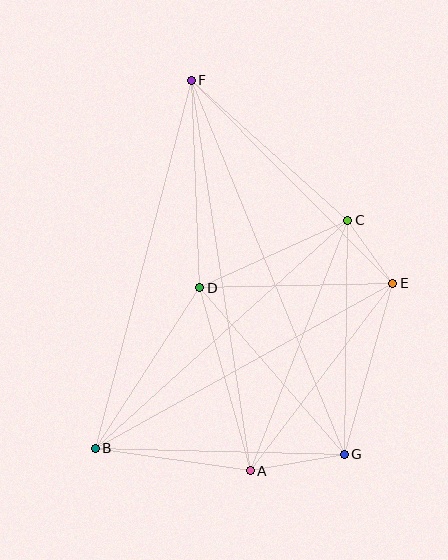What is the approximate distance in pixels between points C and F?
The distance between C and F is approximately 210 pixels.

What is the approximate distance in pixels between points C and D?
The distance between C and D is approximately 162 pixels.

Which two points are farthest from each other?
Points F and G are farthest from each other.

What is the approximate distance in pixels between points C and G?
The distance between C and G is approximately 234 pixels.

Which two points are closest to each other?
Points C and E are closest to each other.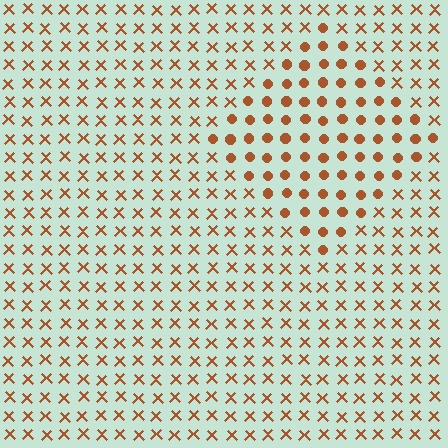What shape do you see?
I see a diamond.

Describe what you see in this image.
The image is filled with small brown elements arranged in a uniform grid. A diamond-shaped region contains circles, while the surrounding area contains X marks. The boundary is defined purely by the change in element shape.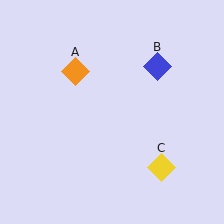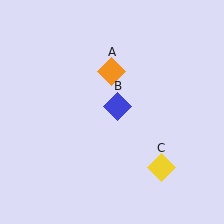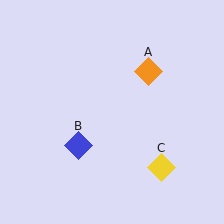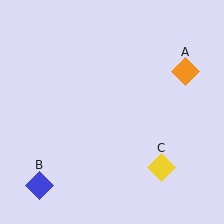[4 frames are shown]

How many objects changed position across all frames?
2 objects changed position: orange diamond (object A), blue diamond (object B).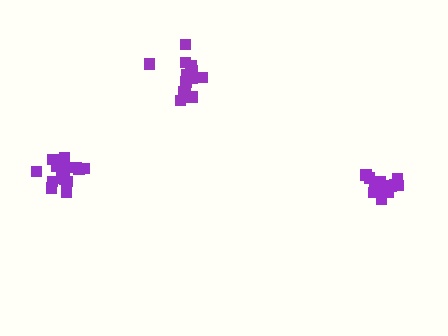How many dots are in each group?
Group 1: 13 dots, Group 2: 14 dots, Group 3: 14 dots (41 total).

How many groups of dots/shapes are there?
There are 3 groups.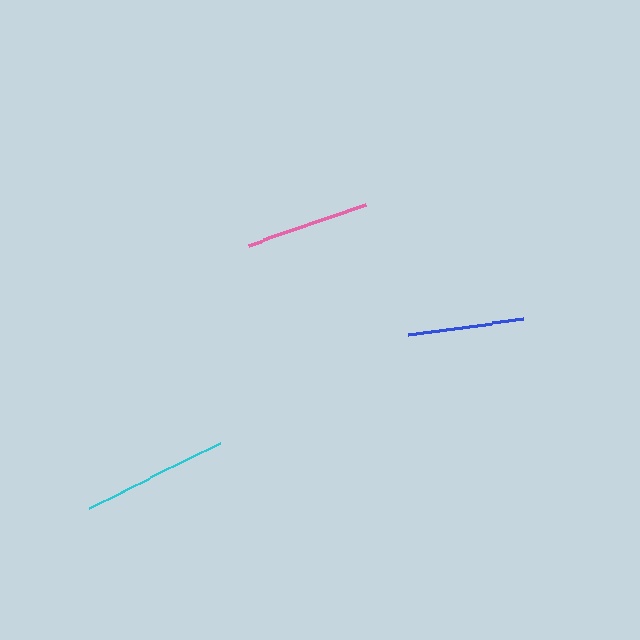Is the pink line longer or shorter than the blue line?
The pink line is longer than the blue line.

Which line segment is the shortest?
The blue line is the shortest at approximately 116 pixels.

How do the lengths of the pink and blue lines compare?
The pink and blue lines are approximately the same length.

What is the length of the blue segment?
The blue segment is approximately 116 pixels long.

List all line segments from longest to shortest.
From longest to shortest: cyan, pink, blue.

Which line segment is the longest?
The cyan line is the longest at approximately 147 pixels.